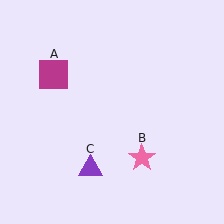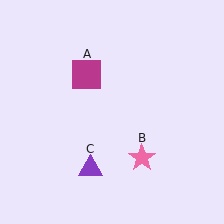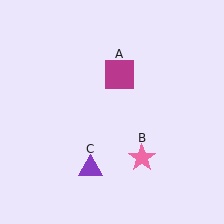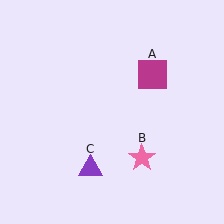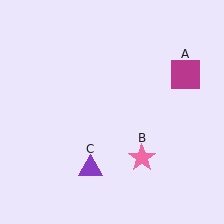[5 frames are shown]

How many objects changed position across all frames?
1 object changed position: magenta square (object A).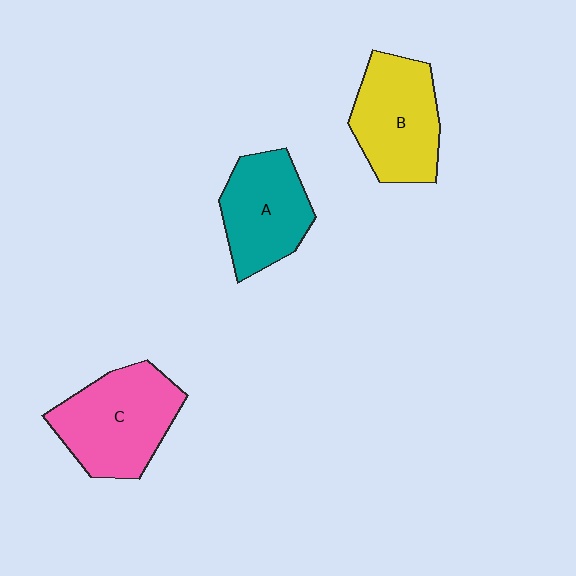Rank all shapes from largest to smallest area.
From largest to smallest: C (pink), B (yellow), A (teal).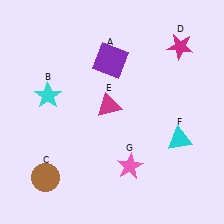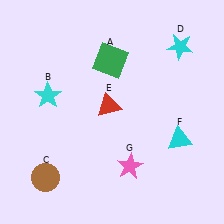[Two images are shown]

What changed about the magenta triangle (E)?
In Image 1, E is magenta. In Image 2, it changed to red.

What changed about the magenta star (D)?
In Image 1, D is magenta. In Image 2, it changed to cyan.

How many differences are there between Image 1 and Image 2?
There are 3 differences between the two images.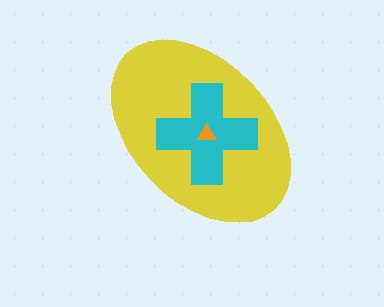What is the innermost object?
The orange triangle.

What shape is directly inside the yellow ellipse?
The cyan cross.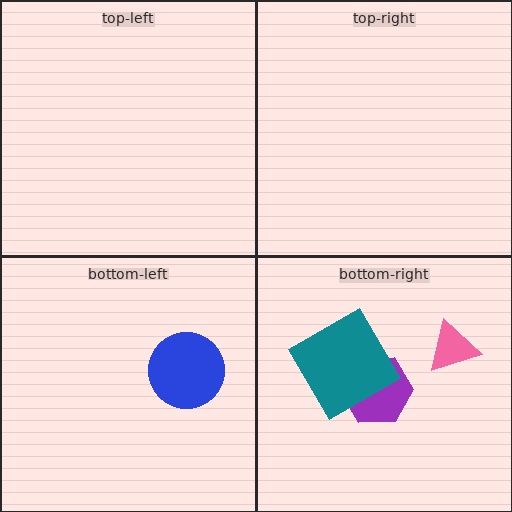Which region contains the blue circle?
The bottom-left region.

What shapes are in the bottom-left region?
The blue circle.